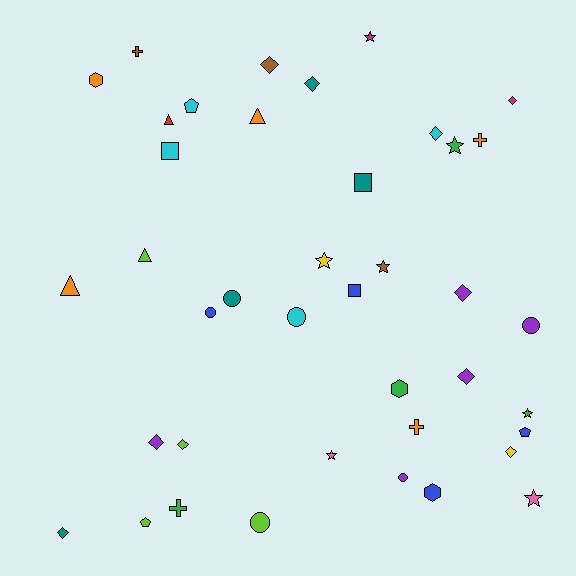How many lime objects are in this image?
There are 4 lime objects.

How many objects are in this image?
There are 40 objects.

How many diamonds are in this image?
There are 10 diamonds.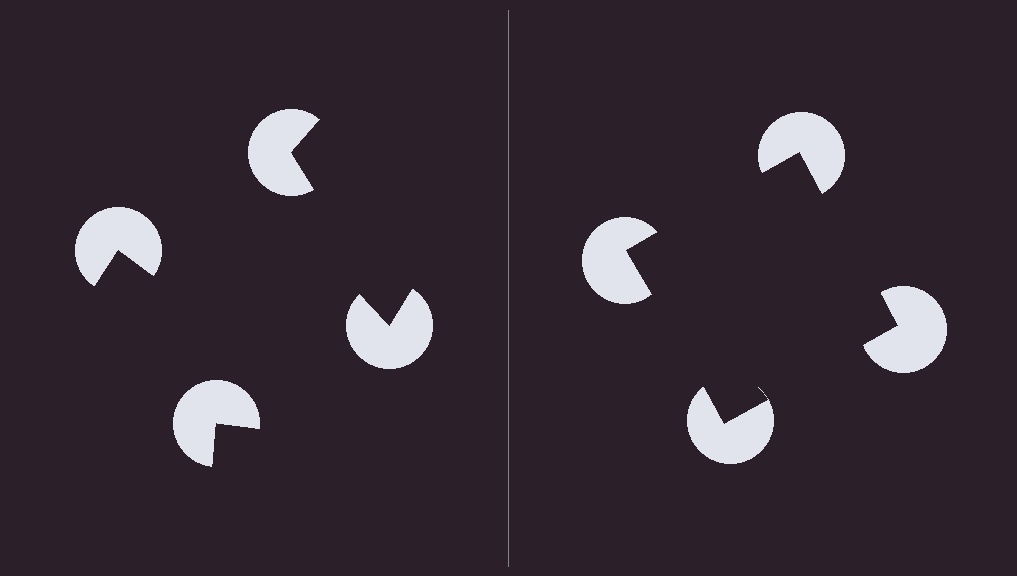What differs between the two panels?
The pac-man discs are positioned identically on both sides; only the wedge orientations differ. On the right they align to a square; on the left they are misaligned.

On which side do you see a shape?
An illusory square appears on the right side. On the left side the wedge cuts are rotated, so no coherent shape forms.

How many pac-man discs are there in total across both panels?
8 — 4 on each side.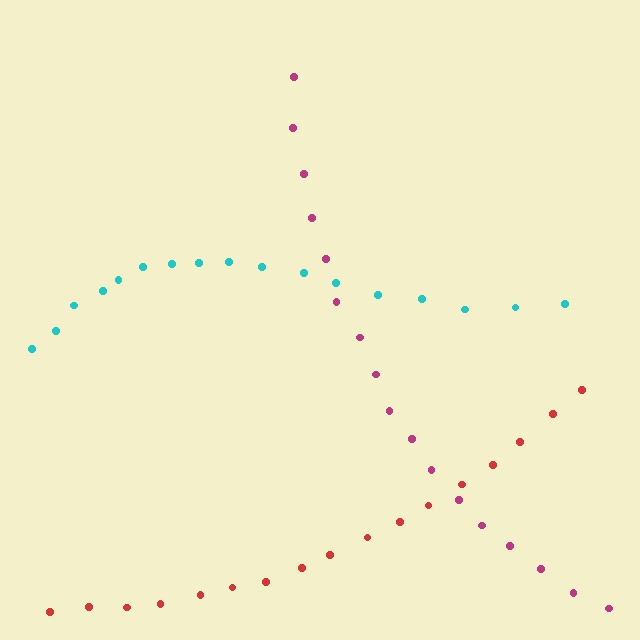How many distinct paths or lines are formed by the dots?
There are 3 distinct paths.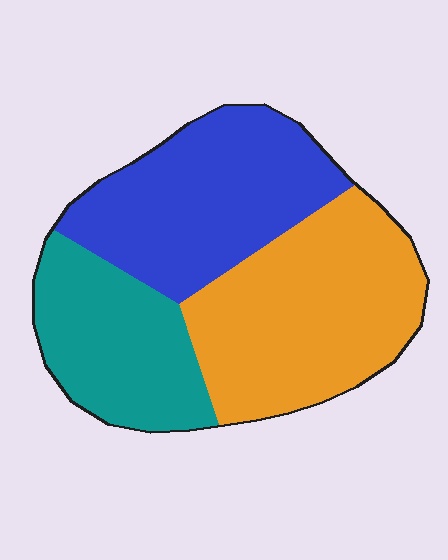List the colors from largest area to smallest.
From largest to smallest: orange, blue, teal.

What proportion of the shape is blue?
Blue covers around 35% of the shape.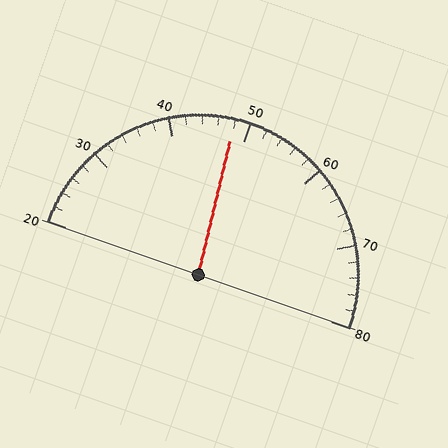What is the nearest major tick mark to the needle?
The nearest major tick mark is 50.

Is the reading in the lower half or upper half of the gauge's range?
The reading is in the lower half of the range (20 to 80).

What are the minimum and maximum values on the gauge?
The gauge ranges from 20 to 80.